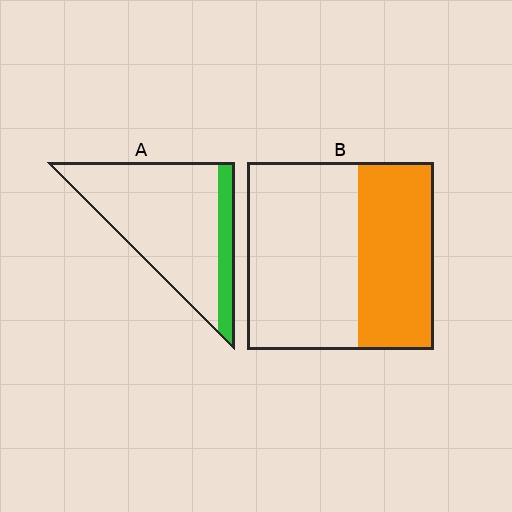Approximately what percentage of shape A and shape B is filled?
A is approximately 15% and B is approximately 40%.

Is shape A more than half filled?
No.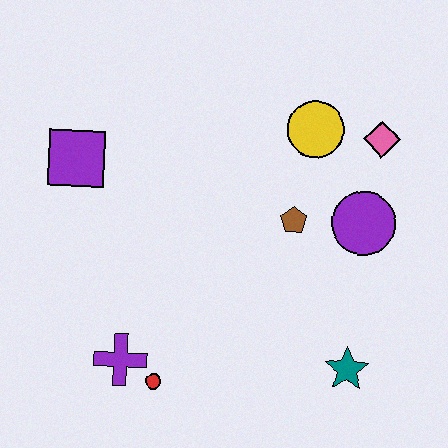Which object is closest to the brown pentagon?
The purple circle is closest to the brown pentagon.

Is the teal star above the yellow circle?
No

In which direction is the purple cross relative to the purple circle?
The purple cross is to the left of the purple circle.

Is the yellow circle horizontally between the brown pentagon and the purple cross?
No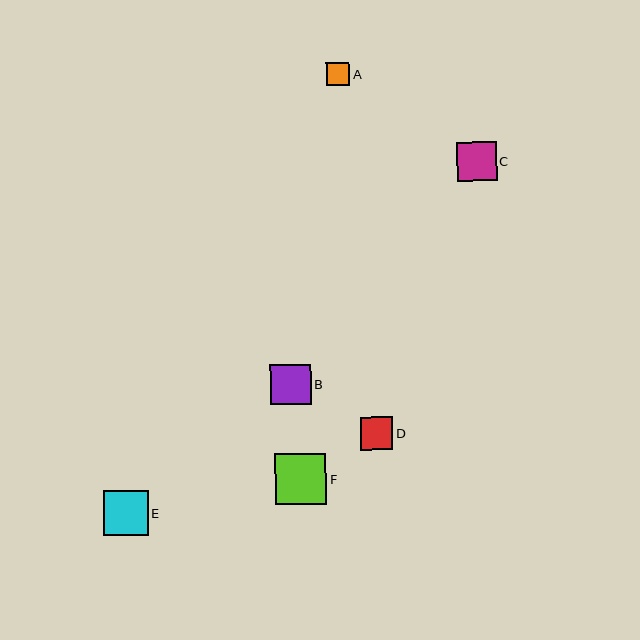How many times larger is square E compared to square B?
Square E is approximately 1.1 times the size of square B.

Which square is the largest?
Square F is the largest with a size of approximately 51 pixels.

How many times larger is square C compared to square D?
Square C is approximately 1.2 times the size of square D.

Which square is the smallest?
Square A is the smallest with a size of approximately 23 pixels.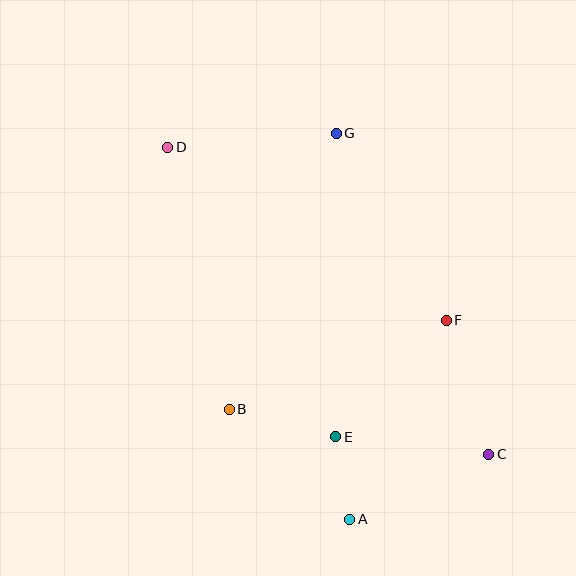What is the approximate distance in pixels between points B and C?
The distance between B and C is approximately 264 pixels.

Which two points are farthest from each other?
Points C and D are farthest from each other.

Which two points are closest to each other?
Points A and E are closest to each other.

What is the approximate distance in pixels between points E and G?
The distance between E and G is approximately 303 pixels.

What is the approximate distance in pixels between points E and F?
The distance between E and F is approximately 161 pixels.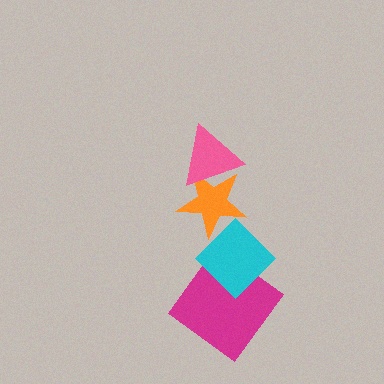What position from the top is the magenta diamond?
The magenta diamond is 4th from the top.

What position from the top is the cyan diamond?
The cyan diamond is 3rd from the top.